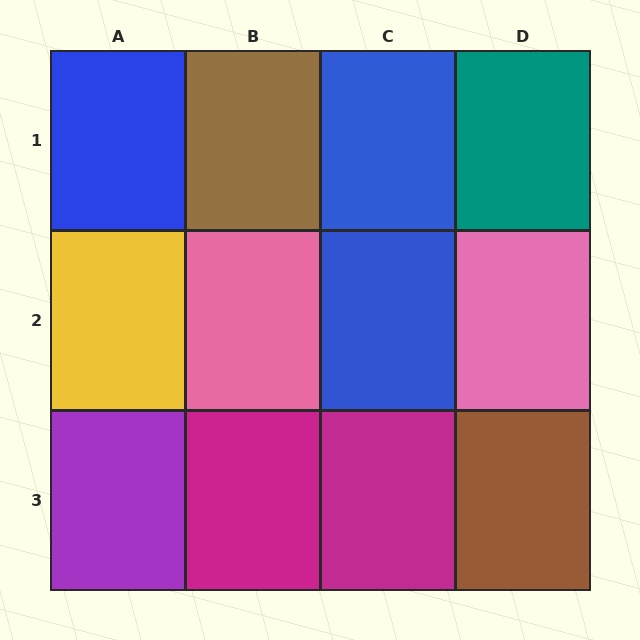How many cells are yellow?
1 cell is yellow.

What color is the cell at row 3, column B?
Magenta.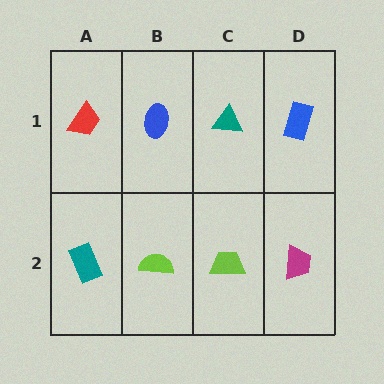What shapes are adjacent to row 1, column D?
A magenta trapezoid (row 2, column D), a teal triangle (row 1, column C).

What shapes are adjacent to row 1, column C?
A lime trapezoid (row 2, column C), a blue ellipse (row 1, column B), a blue rectangle (row 1, column D).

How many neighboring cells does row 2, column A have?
2.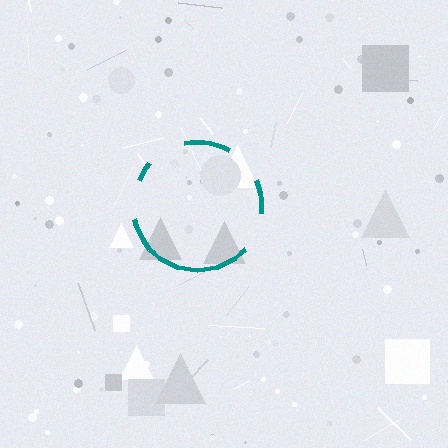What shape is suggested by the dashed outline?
The dashed outline suggests a circle.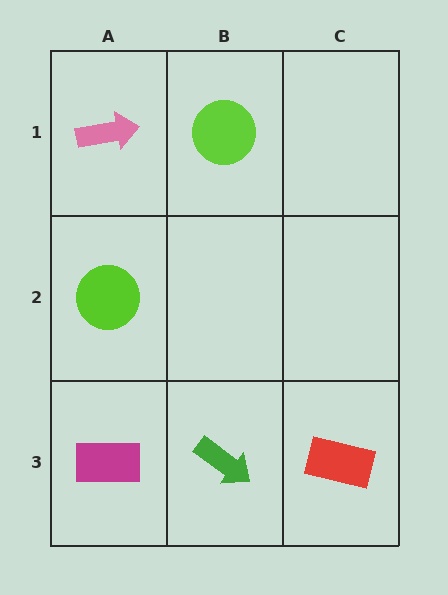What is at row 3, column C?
A red rectangle.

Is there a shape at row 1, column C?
No, that cell is empty.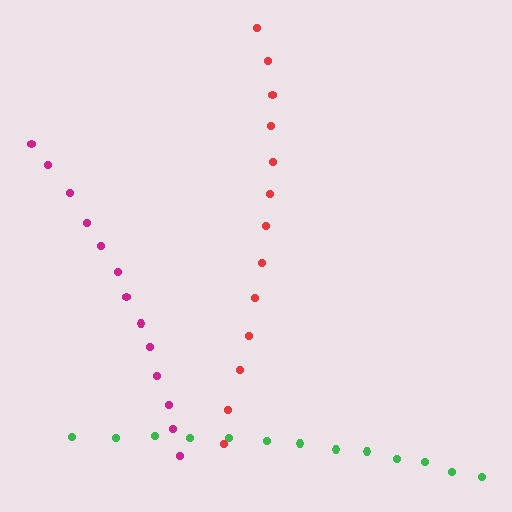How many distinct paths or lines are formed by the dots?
There are 3 distinct paths.